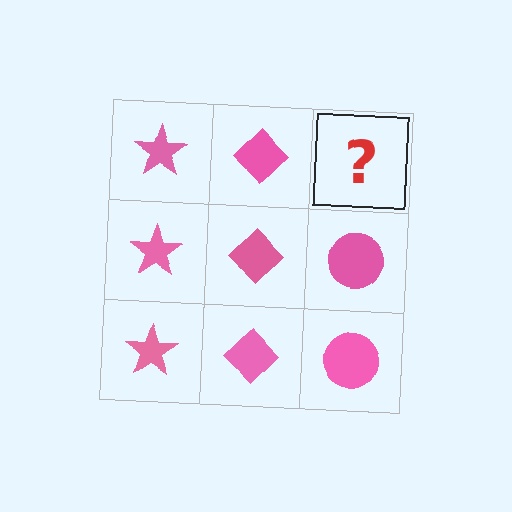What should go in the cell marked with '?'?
The missing cell should contain a pink circle.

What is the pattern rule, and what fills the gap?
The rule is that each column has a consistent shape. The gap should be filled with a pink circle.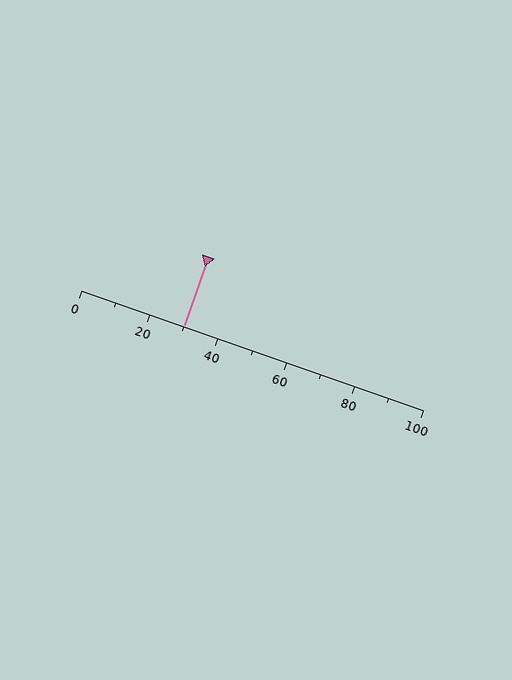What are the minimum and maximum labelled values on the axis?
The axis runs from 0 to 100.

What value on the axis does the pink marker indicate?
The marker indicates approximately 30.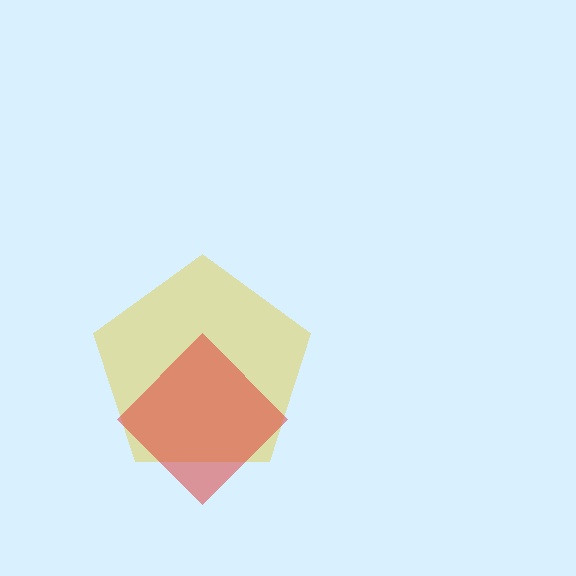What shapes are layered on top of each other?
The layered shapes are: a yellow pentagon, a red diamond.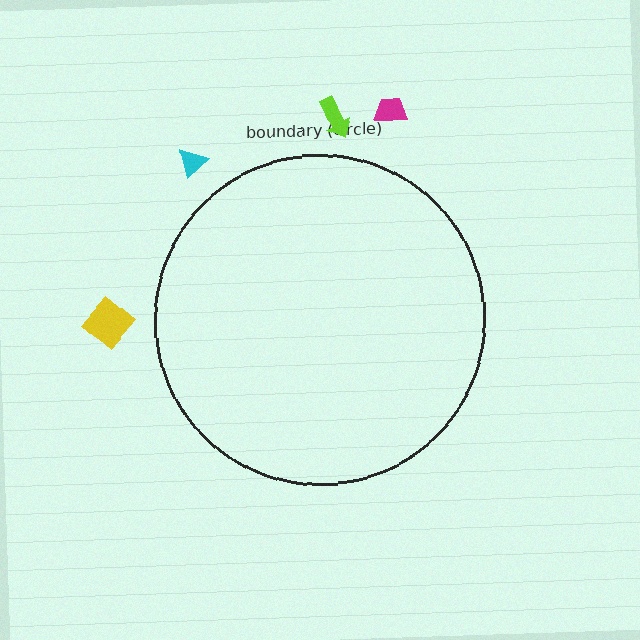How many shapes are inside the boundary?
0 inside, 4 outside.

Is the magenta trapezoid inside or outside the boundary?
Outside.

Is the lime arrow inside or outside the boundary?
Outside.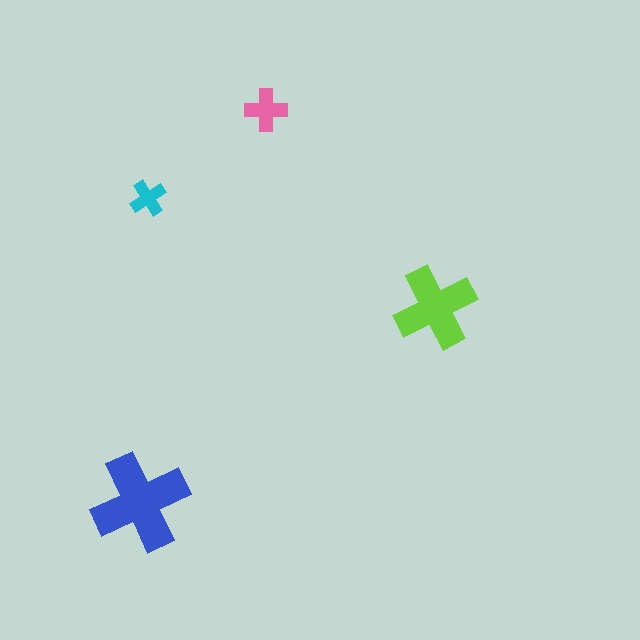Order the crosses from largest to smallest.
the blue one, the lime one, the pink one, the cyan one.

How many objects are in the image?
There are 4 objects in the image.